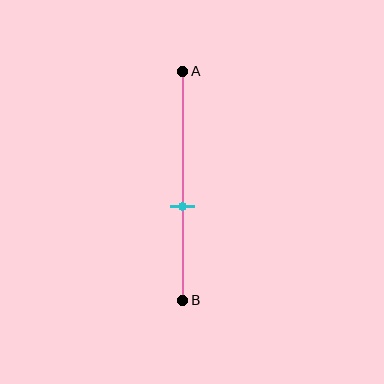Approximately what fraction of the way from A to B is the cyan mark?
The cyan mark is approximately 60% of the way from A to B.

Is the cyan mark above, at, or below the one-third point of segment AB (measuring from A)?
The cyan mark is below the one-third point of segment AB.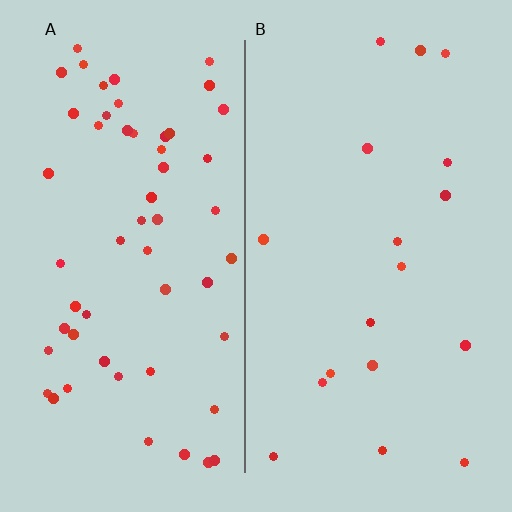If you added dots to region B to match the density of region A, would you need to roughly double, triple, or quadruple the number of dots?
Approximately triple.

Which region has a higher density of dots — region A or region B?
A (the left).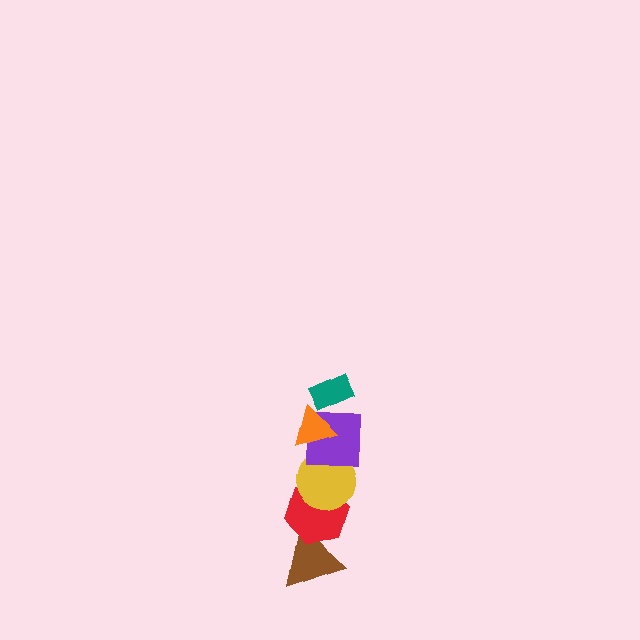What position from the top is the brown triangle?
The brown triangle is 6th from the top.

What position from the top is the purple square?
The purple square is 3rd from the top.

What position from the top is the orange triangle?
The orange triangle is 2nd from the top.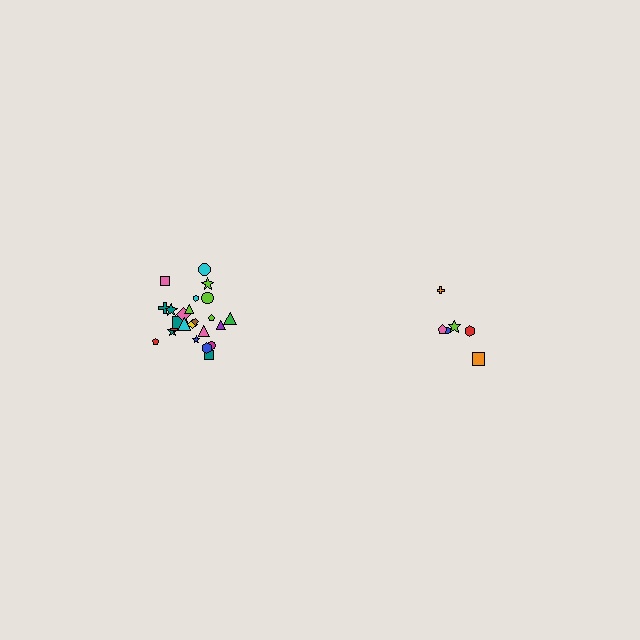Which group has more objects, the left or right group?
The left group.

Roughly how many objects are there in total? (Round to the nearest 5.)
Roughly 30 objects in total.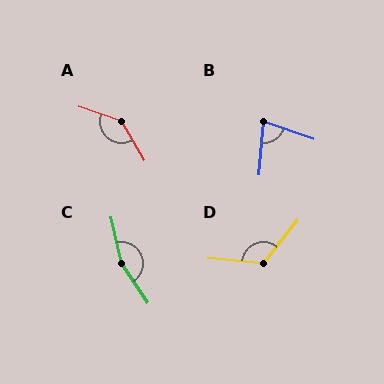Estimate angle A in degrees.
Approximately 140 degrees.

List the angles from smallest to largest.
B (76°), D (123°), A (140°), C (159°).